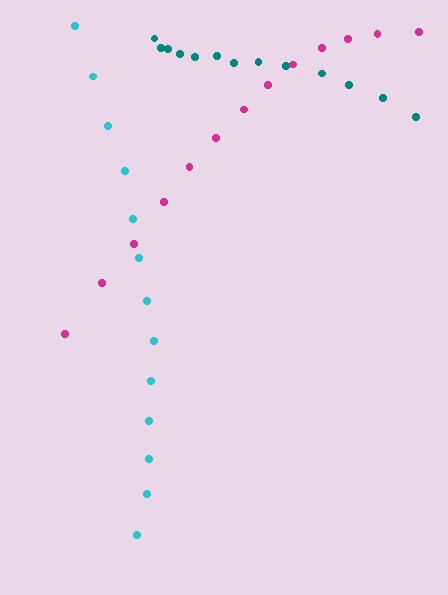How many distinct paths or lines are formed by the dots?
There are 3 distinct paths.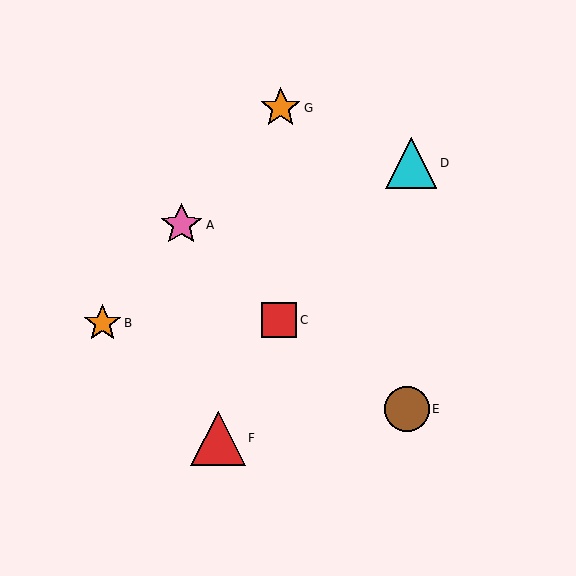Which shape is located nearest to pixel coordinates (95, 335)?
The orange star (labeled B) at (102, 323) is nearest to that location.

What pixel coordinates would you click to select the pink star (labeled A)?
Click at (181, 225) to select the pink star A.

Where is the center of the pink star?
The center of the pink star is at (181, 225).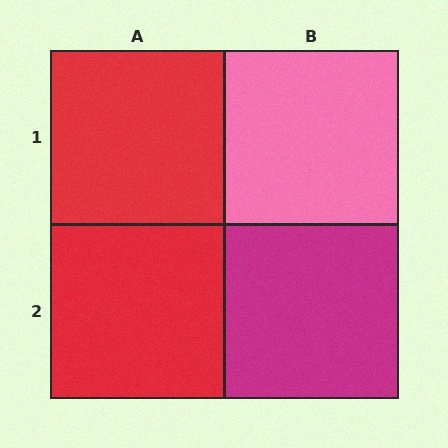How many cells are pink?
1 cell is pink.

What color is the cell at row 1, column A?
Red.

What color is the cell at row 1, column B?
Pink.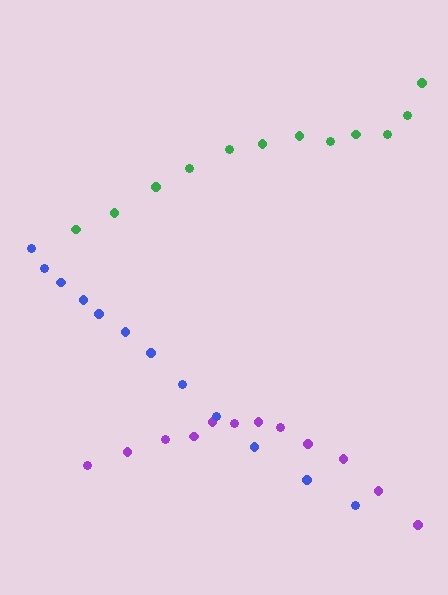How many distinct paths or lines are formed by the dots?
There are 3 distinct paths.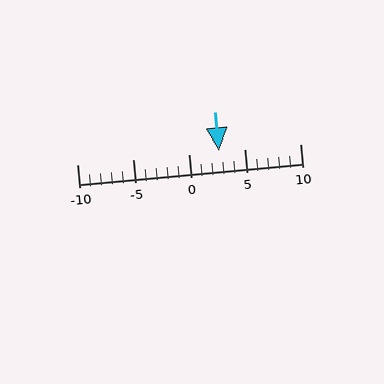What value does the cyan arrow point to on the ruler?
The cyan arrow points to approximately 3.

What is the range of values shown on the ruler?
The ruler shows values from -10 to 10.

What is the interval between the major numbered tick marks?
The major tick marks are spaced 5 units apart.